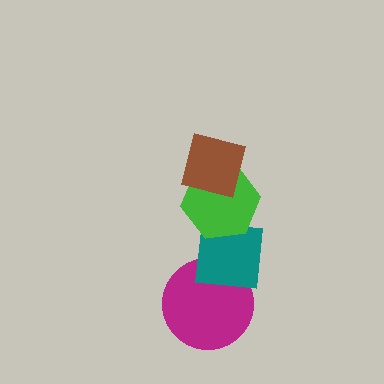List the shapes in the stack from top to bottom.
From top to bottom: the brown square, the green hexagon, the teal square, the magenta circle.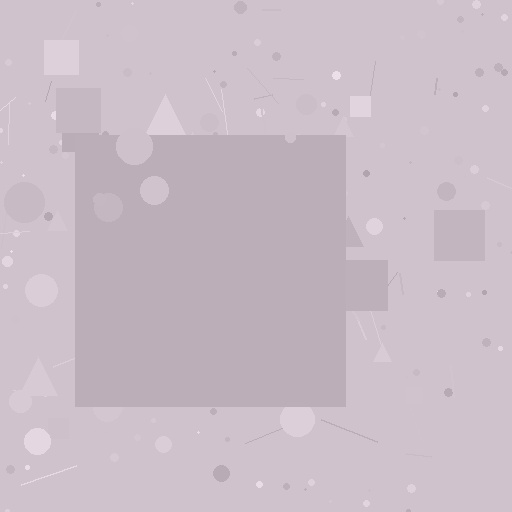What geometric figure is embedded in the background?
A square is embedded in the background.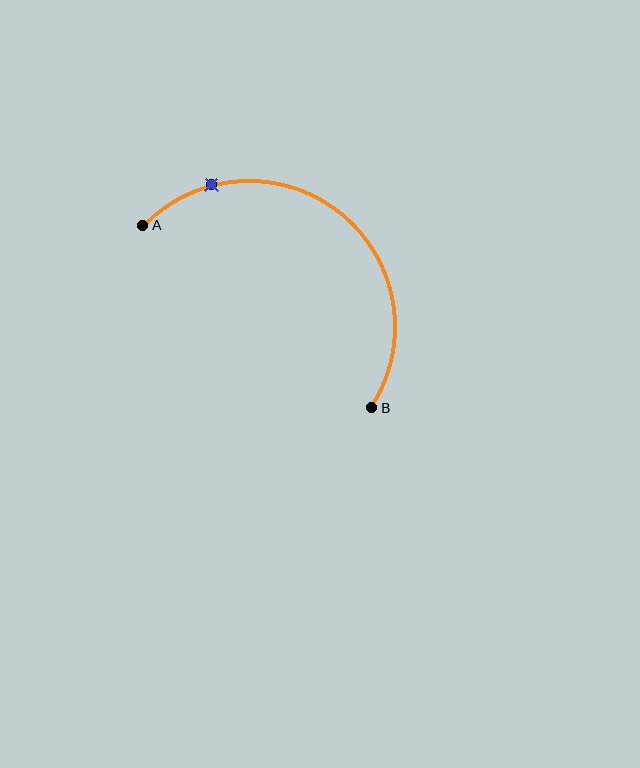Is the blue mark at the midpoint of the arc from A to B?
No. The blue mark lies on the arc but is closer to endpoint A. The arc midpoint would be at the point on the curve equidistant along the arc from both A and B.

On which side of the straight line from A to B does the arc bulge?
The arc bulges above and to the right of the straight line connecting A and B.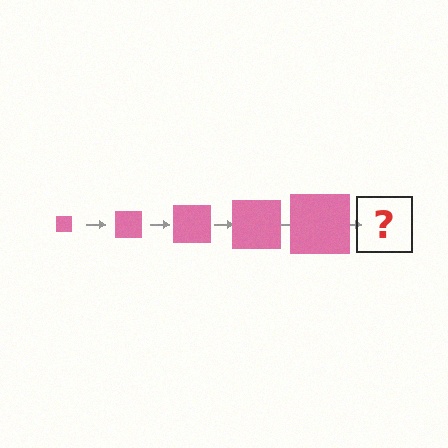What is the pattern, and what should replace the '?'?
The pattern is that the square gets progressively larger each step. The '?' should be a pink square, larger than the previous one.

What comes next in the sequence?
The next element should be a pink square, larger than the previous one.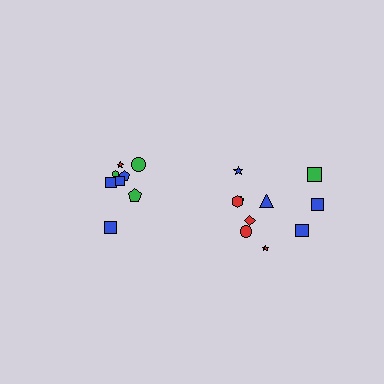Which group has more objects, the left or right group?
The right group.